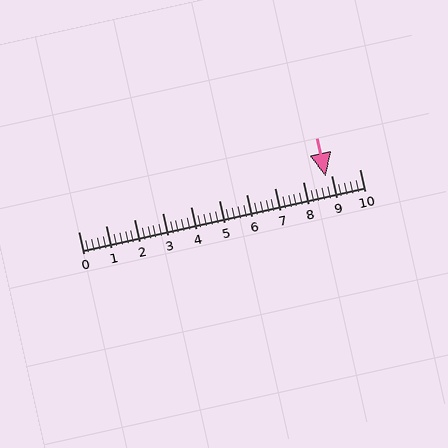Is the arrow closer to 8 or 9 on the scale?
The arrow is closer to 9.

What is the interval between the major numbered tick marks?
The major tick marks are spaced 1 units apart.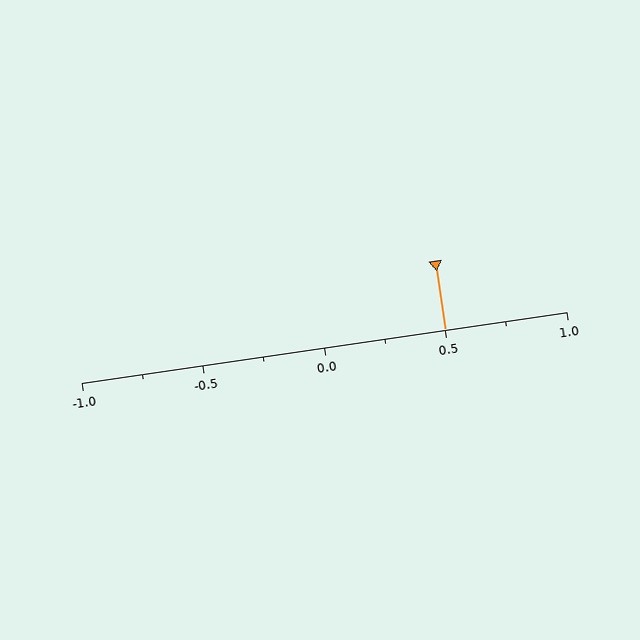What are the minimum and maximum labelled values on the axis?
The axis runs from -1.0 to 1.0.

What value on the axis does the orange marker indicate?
The marker indicates approximately 0.5.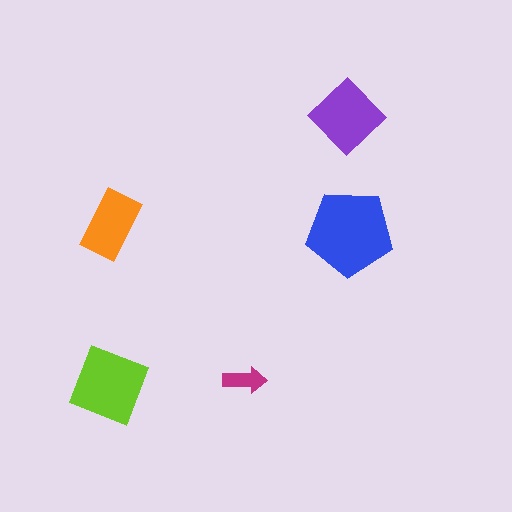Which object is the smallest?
The magenta arrow.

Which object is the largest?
The blue pentagon.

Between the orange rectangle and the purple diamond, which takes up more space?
The purple diamond.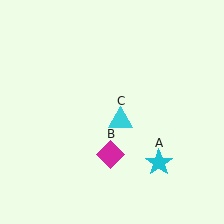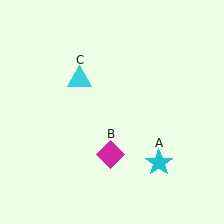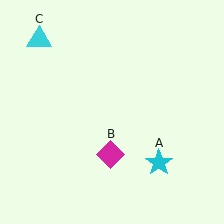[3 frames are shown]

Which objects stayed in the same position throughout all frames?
Cyan star (object A) and magenta diamond (object B) remained stationary.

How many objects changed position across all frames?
1 object changed position: cyan triangle (object C).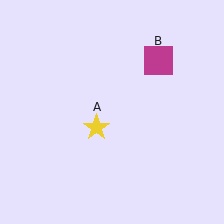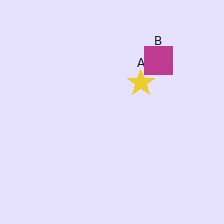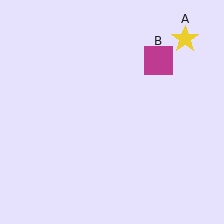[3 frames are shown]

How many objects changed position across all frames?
1 object changed position: yellow star (object A).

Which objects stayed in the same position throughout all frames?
Magenta square (object B) remained stationary.